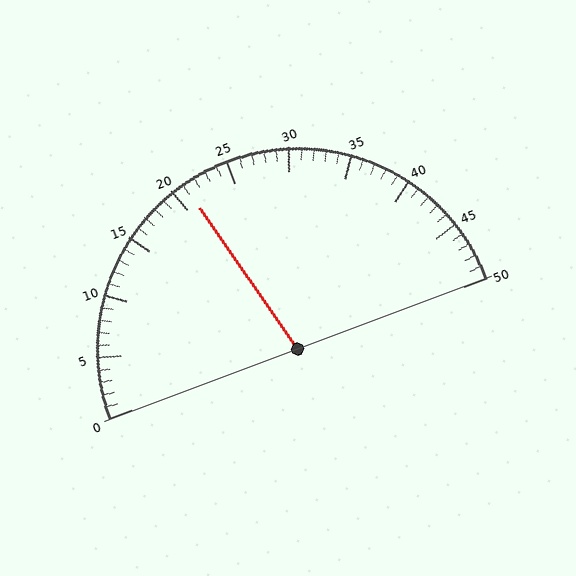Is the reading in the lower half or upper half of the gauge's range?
The reading is in the lower half of the range (0 to 50).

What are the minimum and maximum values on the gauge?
The gauge ranges from 0 to 50.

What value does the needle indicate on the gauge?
The needle indicates approximately 21.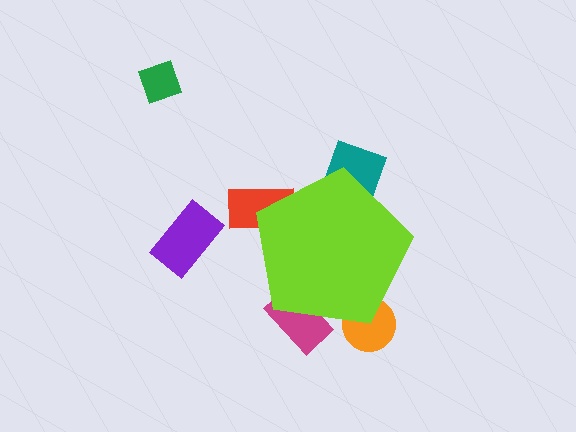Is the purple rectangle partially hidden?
No, the purple rectangle is fully visible.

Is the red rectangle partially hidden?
Yes, the red rectangle is partially hidden behind the lime pentagon.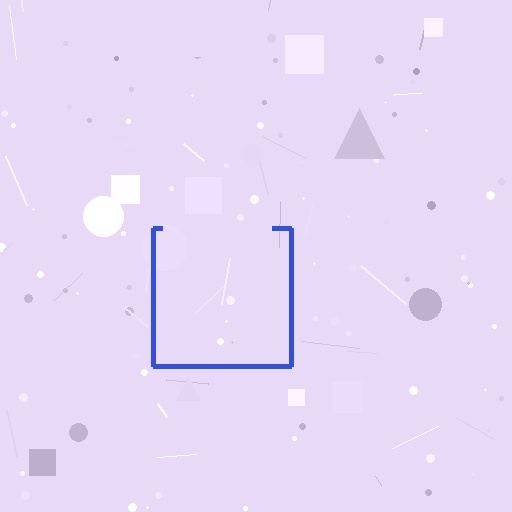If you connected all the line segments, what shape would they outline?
They would outline a square.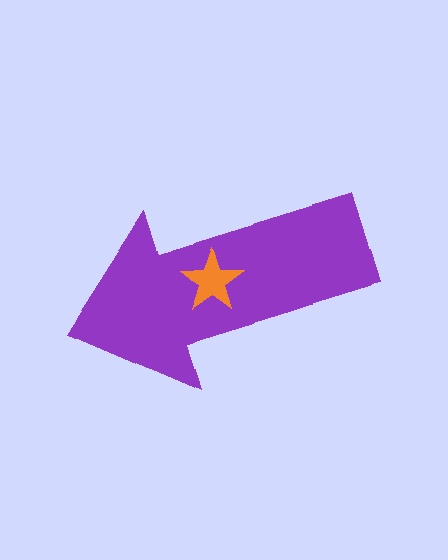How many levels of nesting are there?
2.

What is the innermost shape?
The orange star.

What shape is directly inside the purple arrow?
The orange star.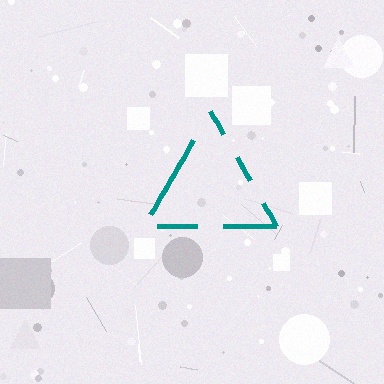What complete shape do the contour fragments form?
The contour fragments form a triangle.